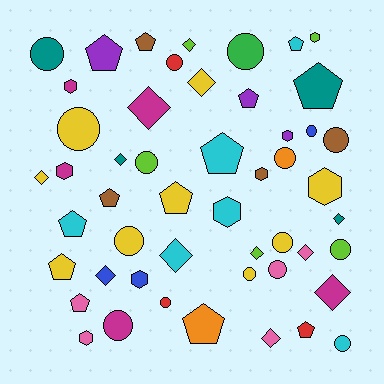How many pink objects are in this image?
There are 5 pink objects.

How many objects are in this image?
There are 50 objects.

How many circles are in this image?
There are 16 circles.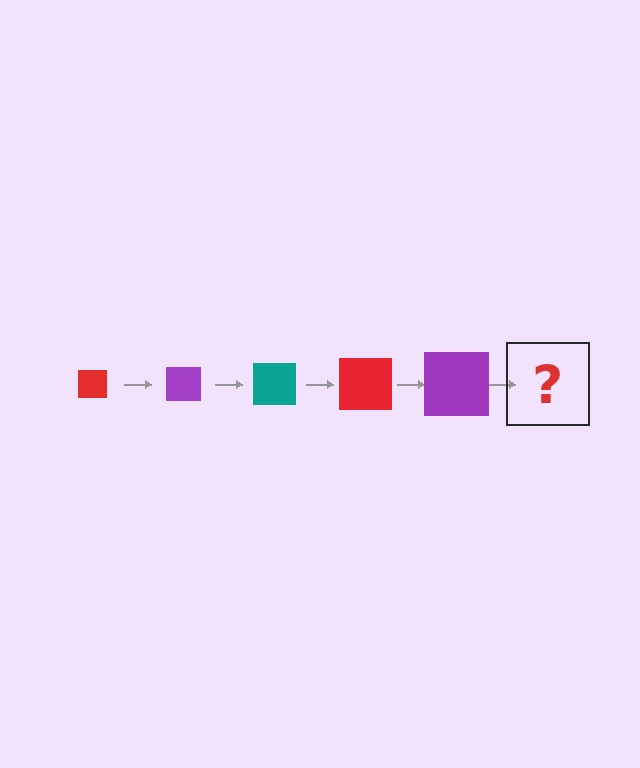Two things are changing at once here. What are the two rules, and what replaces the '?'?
The two rules are that the square grows larger each step and the color cycles through red, purple, and teal. The '?' should be a teal square, larger than the previous one.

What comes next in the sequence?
The next element should be a teal square, larger than the previous one.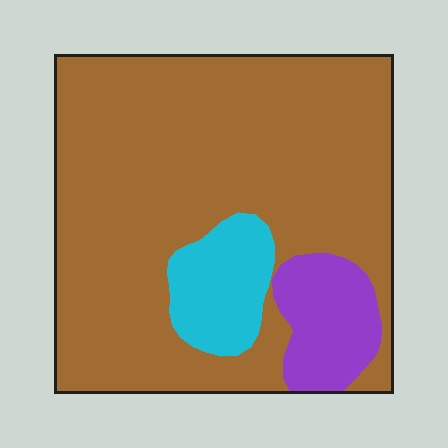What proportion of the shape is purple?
Purple takes up about one tenth (1/10) of the shape.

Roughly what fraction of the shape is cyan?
Cyan covers around 10% of the shape.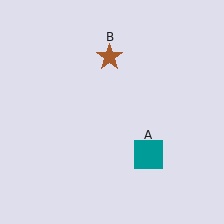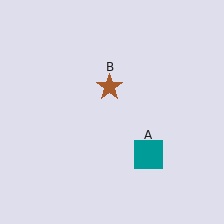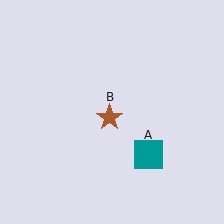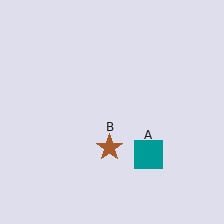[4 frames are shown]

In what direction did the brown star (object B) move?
The brown star (object B) moved down.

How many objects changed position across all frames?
1 object changed position: brown star (object B).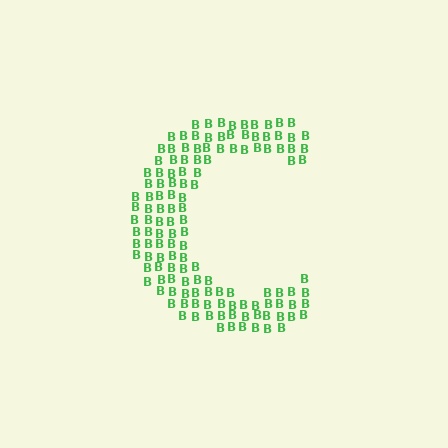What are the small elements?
The small elements are letter B's.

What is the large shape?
The large shape is the letter C.